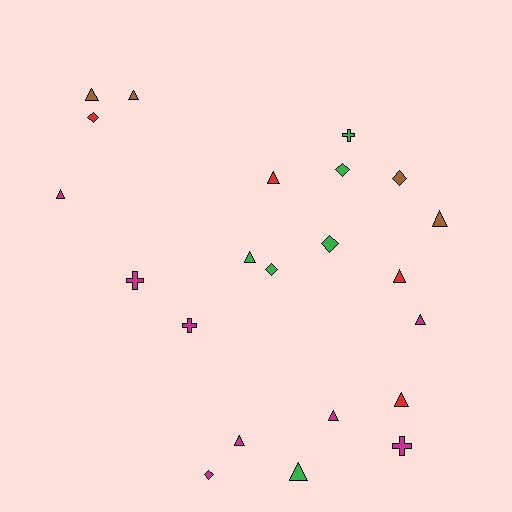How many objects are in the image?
There are 22 objects.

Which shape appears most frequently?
Triangle, with 12 objects.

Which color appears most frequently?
Magenta, with 8 objects.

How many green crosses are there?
There is 1 green cross.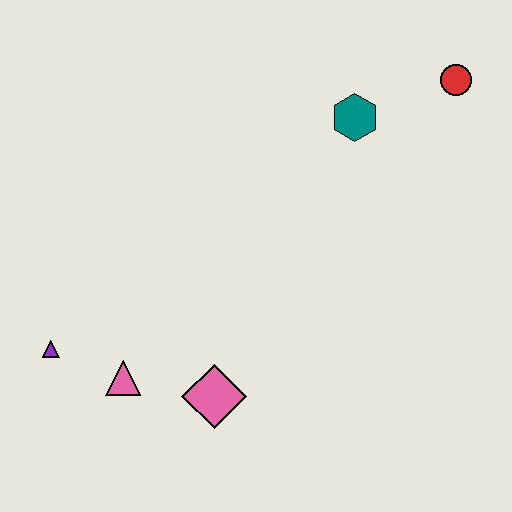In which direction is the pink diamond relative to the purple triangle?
The pink diamond is to the right of the purple triangle.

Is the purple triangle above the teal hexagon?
No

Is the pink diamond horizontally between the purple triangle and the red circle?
Yes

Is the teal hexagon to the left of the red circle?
Yes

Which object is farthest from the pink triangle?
The red circle is farthest from the pink triangle.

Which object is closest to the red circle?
The teal hexagon is closest to the red circle.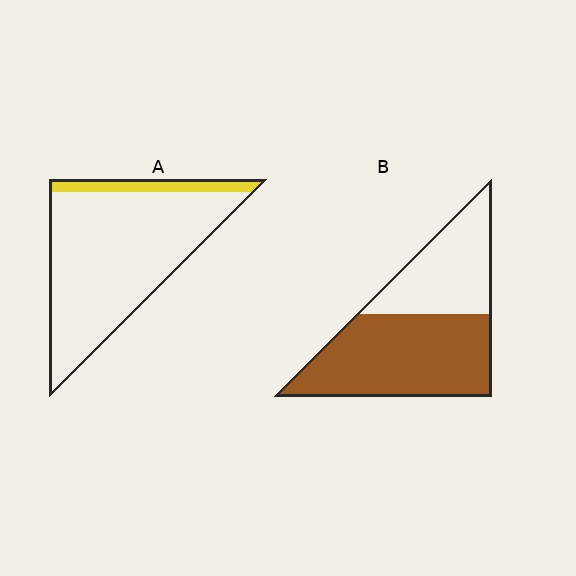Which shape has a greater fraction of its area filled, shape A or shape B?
Shape B.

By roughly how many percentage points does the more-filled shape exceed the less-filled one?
By roughly 50 percentage points (B over A).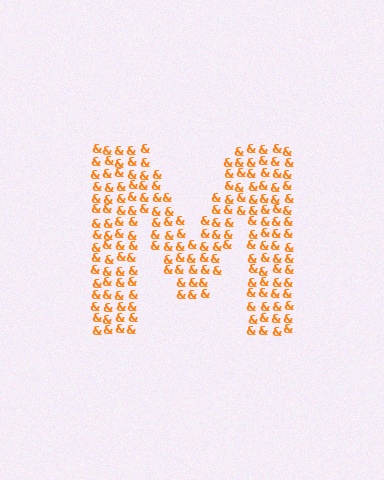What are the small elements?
The small elements are ampersands.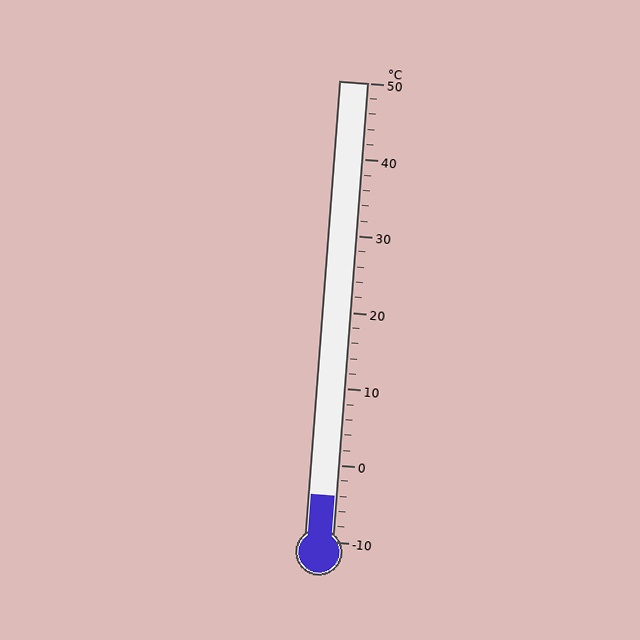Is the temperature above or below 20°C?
The temperature is below 20°C.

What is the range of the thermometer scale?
The thermometer scale ranges from -10°C to 50°C.